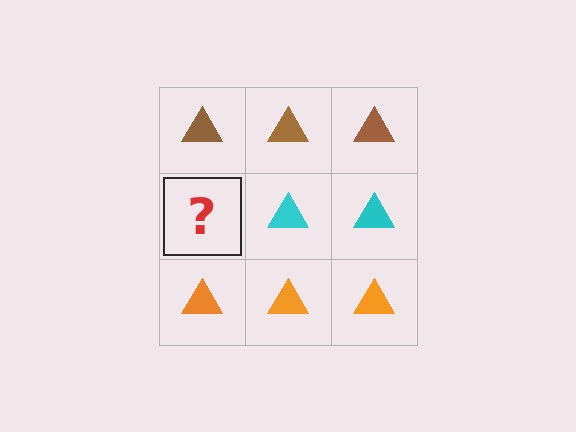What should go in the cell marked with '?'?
The missing cell should contain a cyan triangle.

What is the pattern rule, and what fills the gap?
The rule is that each row has a consistent color. The gap should be filled with a cyan triangle.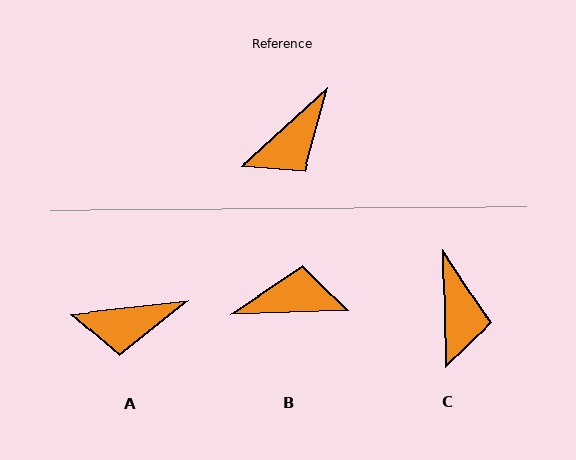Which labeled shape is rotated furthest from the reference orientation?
B, about 140 degrees away.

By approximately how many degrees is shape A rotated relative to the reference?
Approximately 36 degrees clockwise.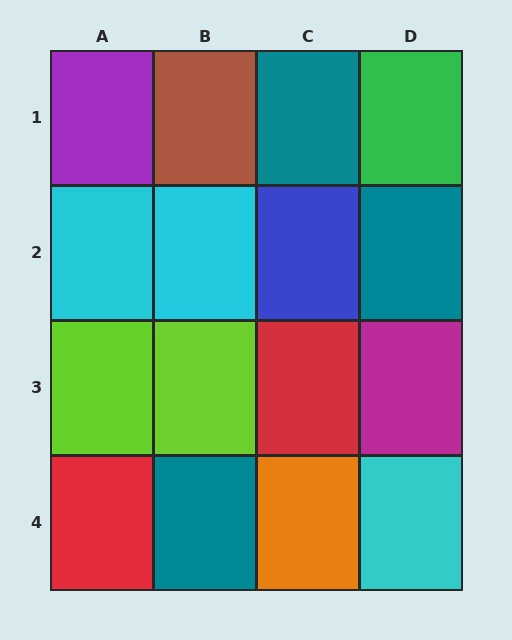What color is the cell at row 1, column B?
Brown.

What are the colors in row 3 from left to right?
Lime, lime, red, magenta.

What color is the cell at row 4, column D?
Cyan.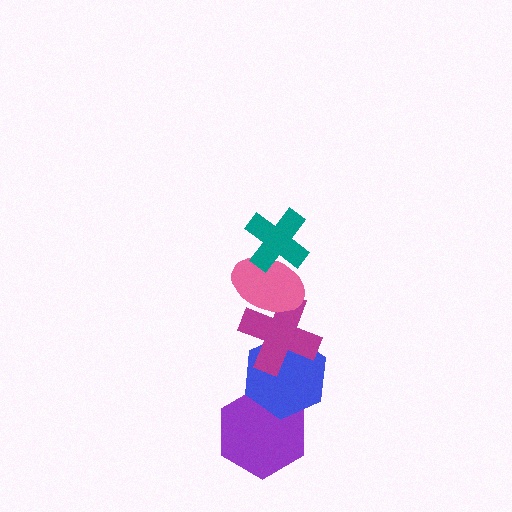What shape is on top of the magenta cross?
The pink ellipse is on top of the magenta cross.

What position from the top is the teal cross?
The teal cross is 1st from the top.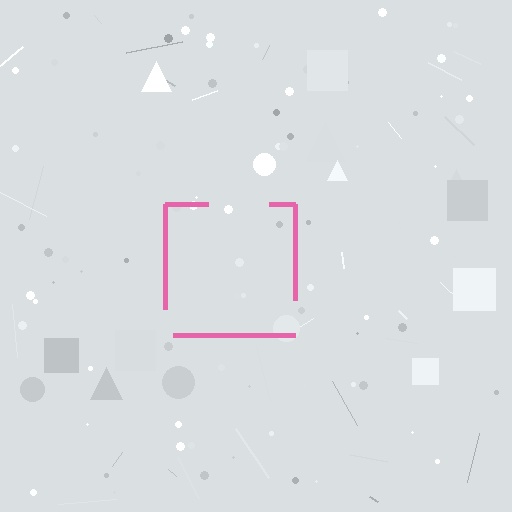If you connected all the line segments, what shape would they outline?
They would outline a square.